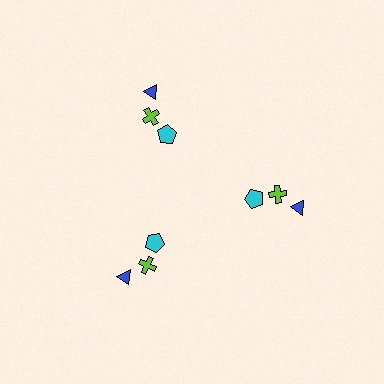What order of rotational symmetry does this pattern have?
This pattern has 3-fold rotational symmetry.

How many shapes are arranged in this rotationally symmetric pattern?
There are 9 shapes, arranged in 3 groups of 3.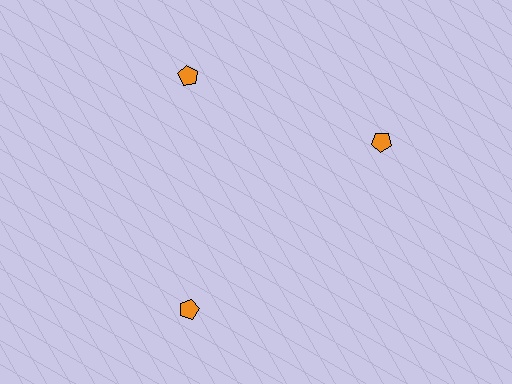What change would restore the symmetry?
The symmetry would be restored by rotating it back into even spacing with its neighbors so that all 3 pentagons sit at equal angles and equal distance from the center.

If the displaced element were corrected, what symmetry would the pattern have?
It would have 3-fold rotational symmetry — the pattern would map onto itself every 120 degrees.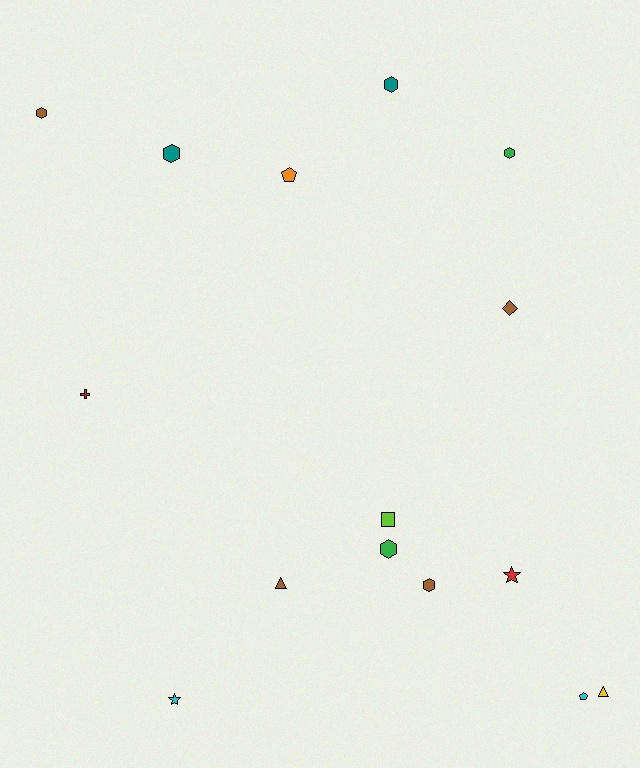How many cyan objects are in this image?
There are 2 cyan objects.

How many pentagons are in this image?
There are 2 pentagons.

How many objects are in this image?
There are 15 objects.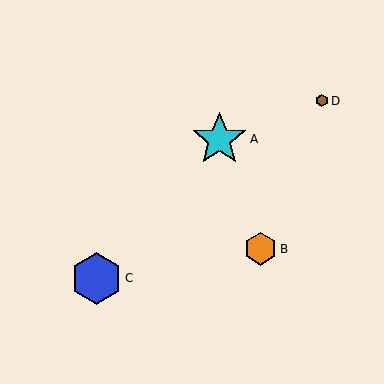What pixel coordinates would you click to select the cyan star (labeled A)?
Click at (219, 139) to select the cyan star A.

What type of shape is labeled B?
Shape B is an orange hexagon.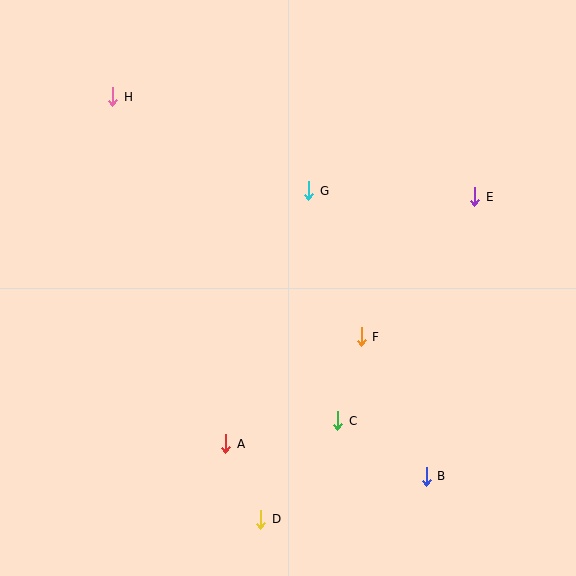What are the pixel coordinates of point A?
Point A is at (226, 444).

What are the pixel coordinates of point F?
Point F is at (361, 337).